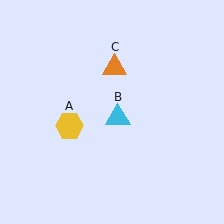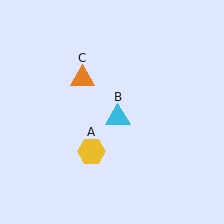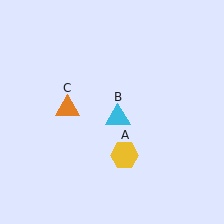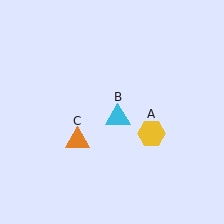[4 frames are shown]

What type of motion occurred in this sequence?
The yellow hexagon (object A), orange triangle (object C) rotated counterclockwise around the center of the scene.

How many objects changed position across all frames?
2 objects changed position: yellow hexagon (object A), orange triangle (object C).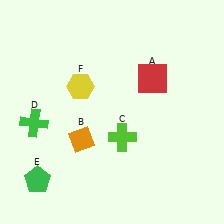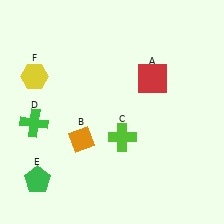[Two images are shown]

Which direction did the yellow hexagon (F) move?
The yellow hexagon (F) moved left.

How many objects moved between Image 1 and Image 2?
1 object moved between the two images.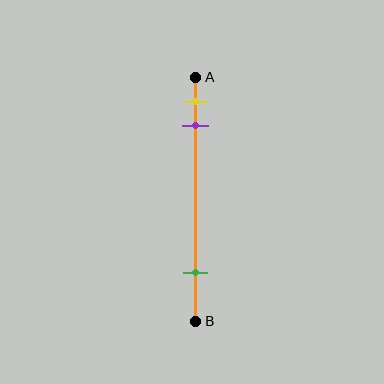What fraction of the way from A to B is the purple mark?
The purple mark is approximately 20% (0.2) of the way from A to B.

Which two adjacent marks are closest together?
The yellow and purple marks are the closest adjacent pair.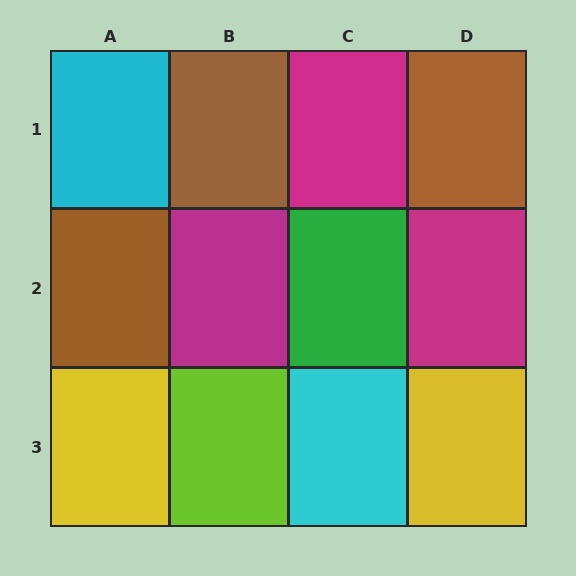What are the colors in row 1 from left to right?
Cyan, brown, magenta, brown.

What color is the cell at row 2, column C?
Green.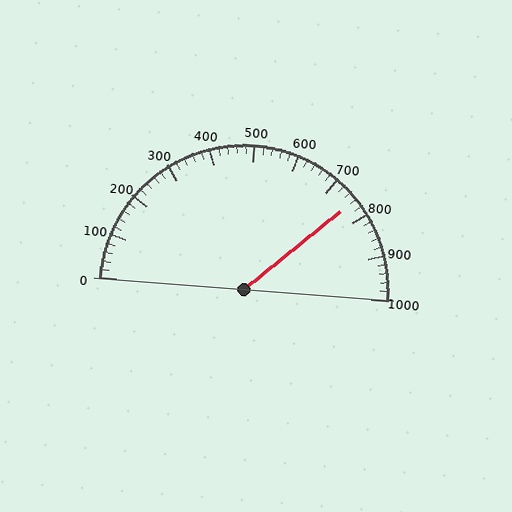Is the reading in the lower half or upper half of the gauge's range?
The reading is in the upper half of the range (0 to 1000).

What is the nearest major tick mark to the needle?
The nearest major tick mark is 800.